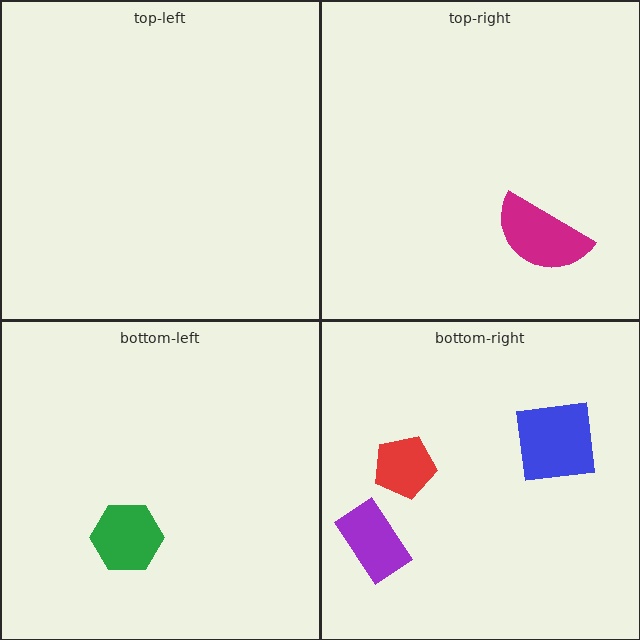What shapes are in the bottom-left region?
The green hexagon.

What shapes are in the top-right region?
The magenta semicircle.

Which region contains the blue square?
The bottom-right region.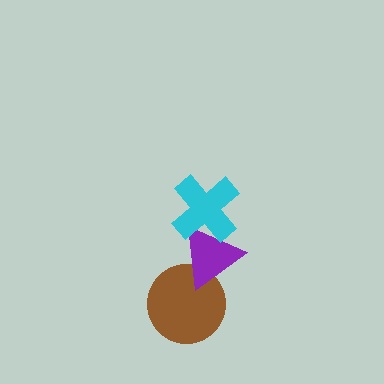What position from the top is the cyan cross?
The cyan cross is 1st from the top.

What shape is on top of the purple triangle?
The cyan cross is on top of the purple triangle.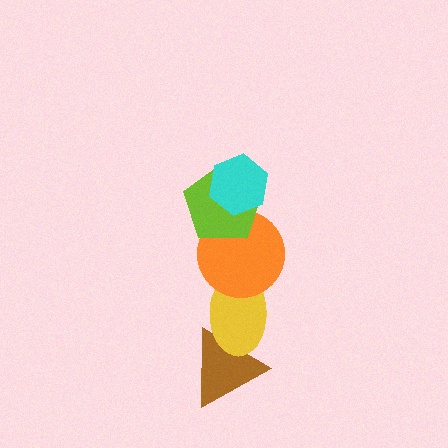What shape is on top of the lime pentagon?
The cyan hexagon is on top of the lime pentagon.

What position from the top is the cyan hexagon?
The cyan hexagon is 1st from the top.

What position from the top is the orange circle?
The orange circle is 3rd from the top.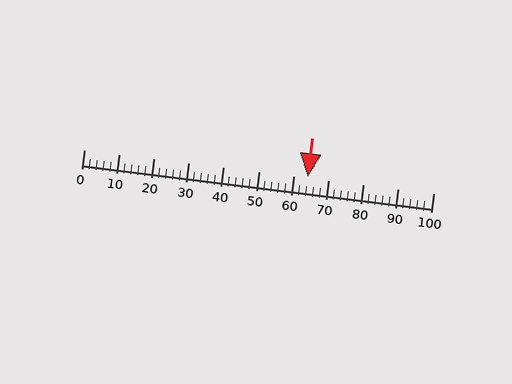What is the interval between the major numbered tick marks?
The major tick marks are spaced 10 units apart.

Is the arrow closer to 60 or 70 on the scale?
The arrow is closer to 60.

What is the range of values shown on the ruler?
The ruler shows values from 0 to 100.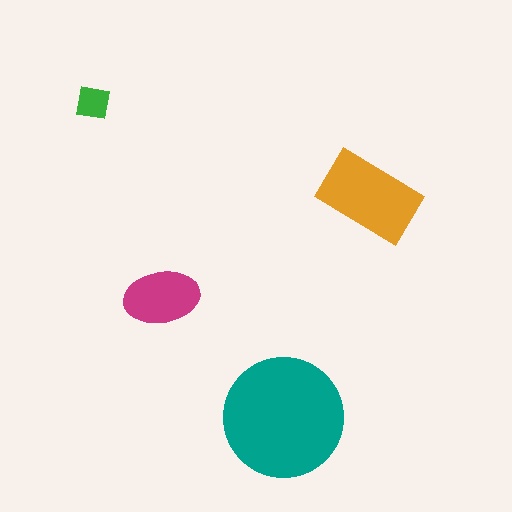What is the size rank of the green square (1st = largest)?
4th.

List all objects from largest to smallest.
The teal circle, the orange rectangle, the magenta ellipse, the green square.